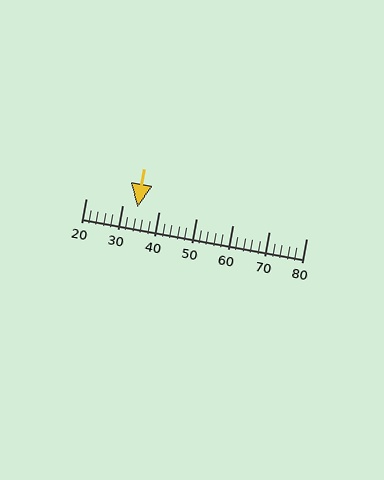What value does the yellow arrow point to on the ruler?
The yellow arrow points to approximately 34.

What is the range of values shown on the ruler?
The ruler shows values from 20 to 80.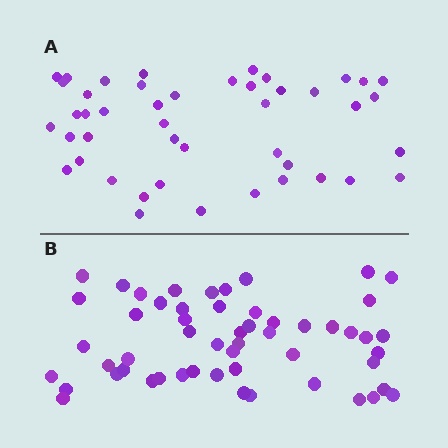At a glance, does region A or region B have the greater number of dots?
Region B (the bottom region) has more dots.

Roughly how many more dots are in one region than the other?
Region B has roughly 8 or so more dots than region A.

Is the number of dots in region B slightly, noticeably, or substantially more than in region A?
Region B has only slightly more — the two regions are fairly close. The ratio is roughly 1.2 to 1.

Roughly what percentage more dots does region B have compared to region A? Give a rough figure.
About 20% more.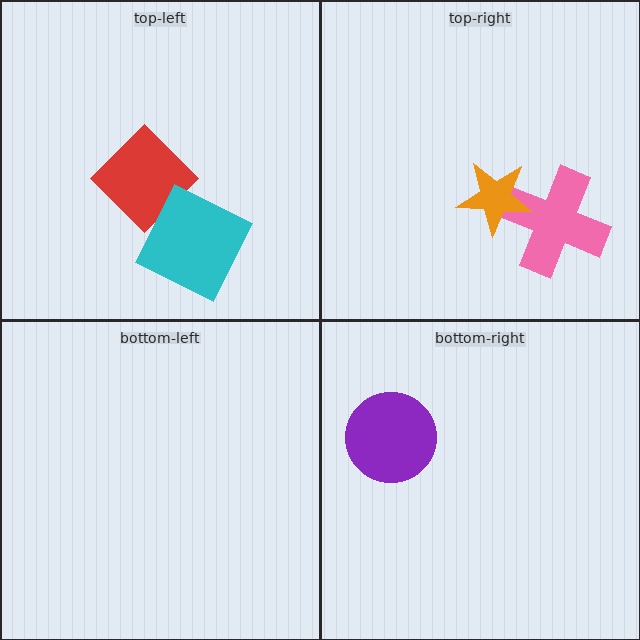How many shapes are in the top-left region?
2.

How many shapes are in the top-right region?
2.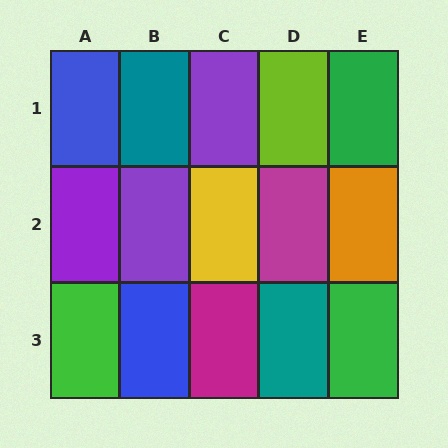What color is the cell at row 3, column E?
Green.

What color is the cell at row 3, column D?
Teal.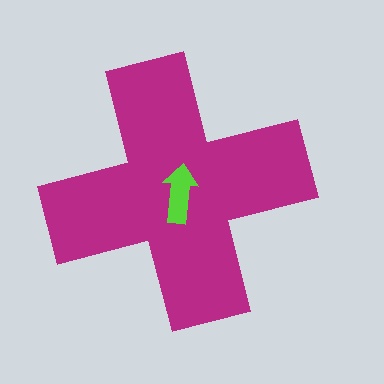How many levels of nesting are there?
2.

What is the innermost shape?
The lime arrow.